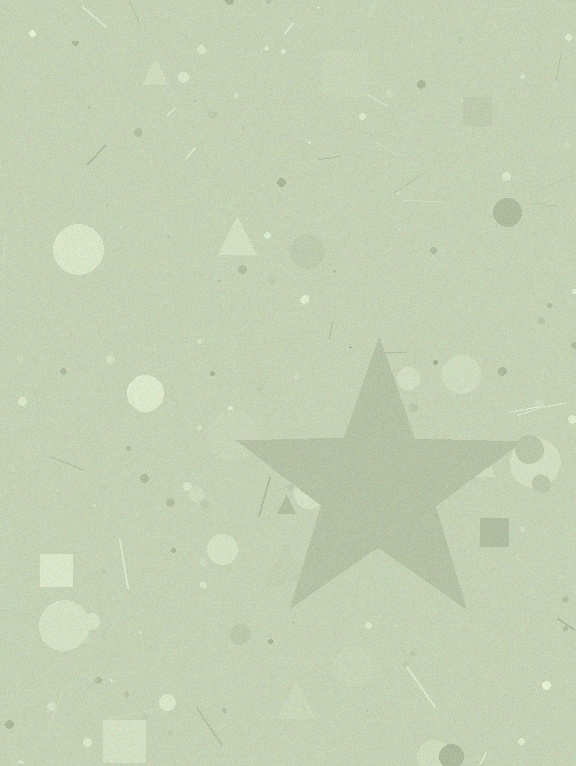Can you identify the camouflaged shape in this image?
The camouflaged shape is a star.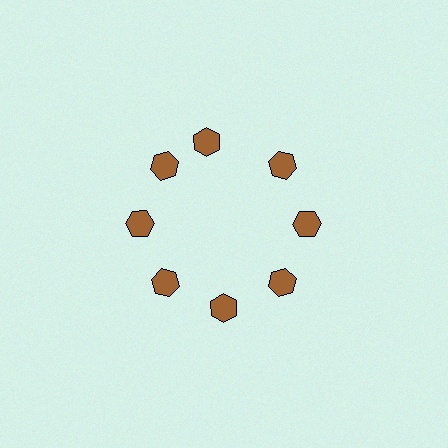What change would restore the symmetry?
The symmetry would be restored by rotating it back into even spacing with its neighbors so that all 8 hexagons sit at equal angles and equal distance from the center.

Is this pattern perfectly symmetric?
No. The 8 brown hexagons are arranged in a ring, but one element near the 12 o'clock position is rotated out of alignment along the ring, breaking the 8-fold rotational symmetry.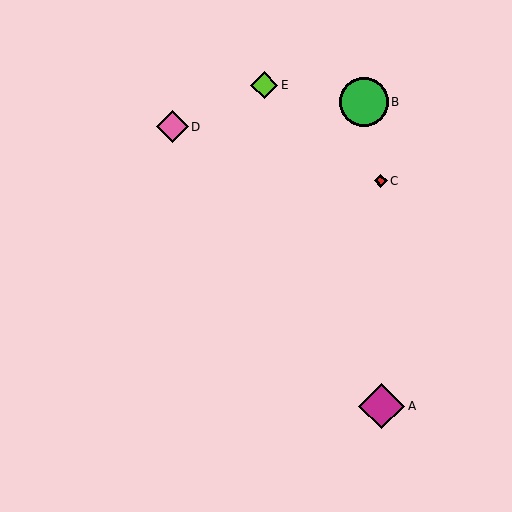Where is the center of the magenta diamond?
The center of the magenta diamond is at (382, 406).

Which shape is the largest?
The green circle (labeled B) is the largest.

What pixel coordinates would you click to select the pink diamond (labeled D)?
Click at (172, 127) to select the pink diamond D.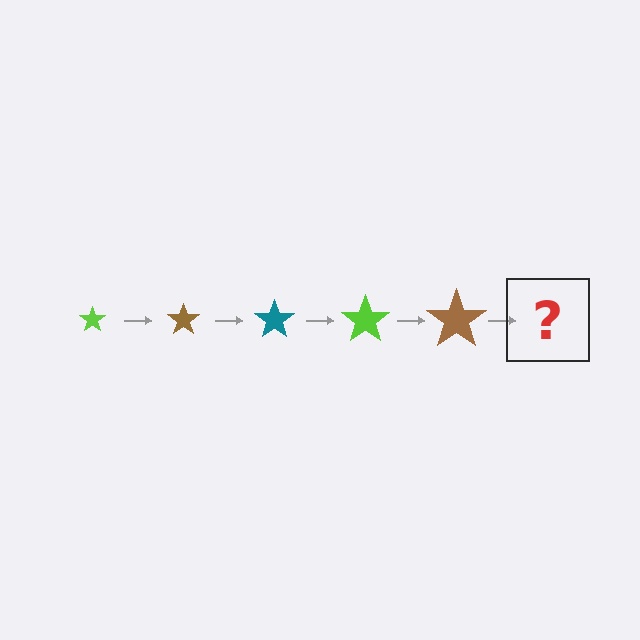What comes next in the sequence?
The next element should be a teal star, larger than the previous one.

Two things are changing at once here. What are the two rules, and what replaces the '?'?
The two rules are that the star grows larger each step and the color cycles through lime, brown, and teal. The '?' should be a teal star, larger than the previous one.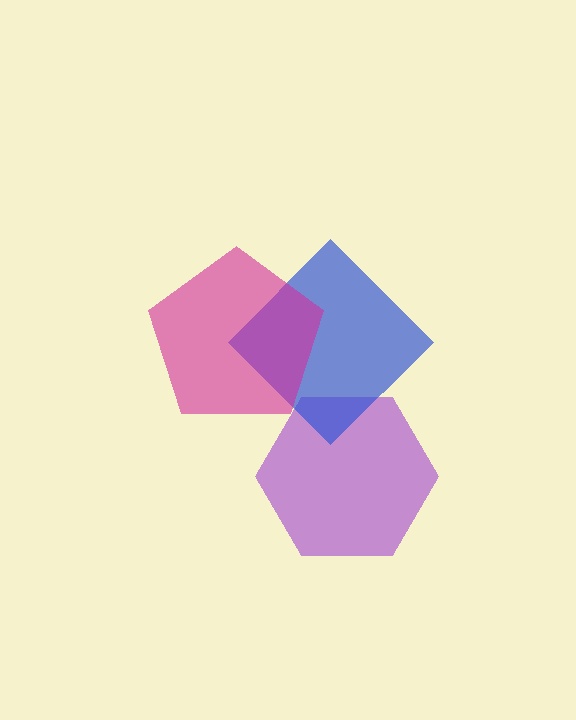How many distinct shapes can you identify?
There are 3 distinct shapes: a purple hexagon, a blue diamond, a magenta pentagon.